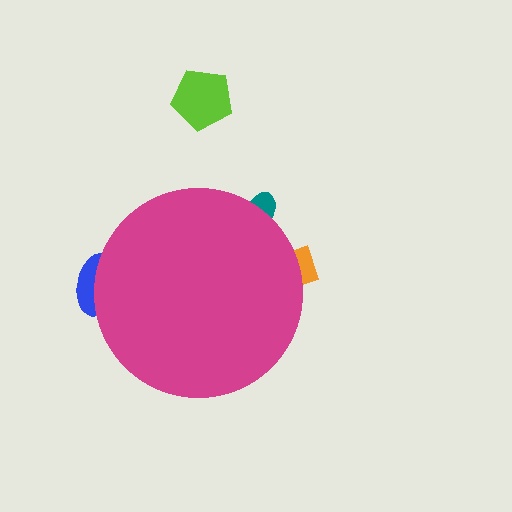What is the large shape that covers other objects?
A magenta circle.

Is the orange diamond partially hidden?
Yes, the orange diamond is partially hidden behind the magenta circle.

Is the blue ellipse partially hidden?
Yes, the blue ellipse is partially hidden behind the magenta circle.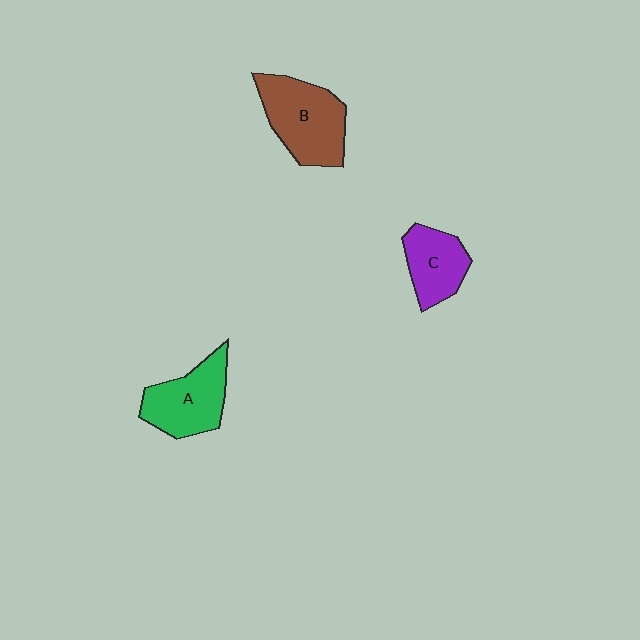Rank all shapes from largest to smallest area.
From largest to smallest: B (brown), A (green), C (purple).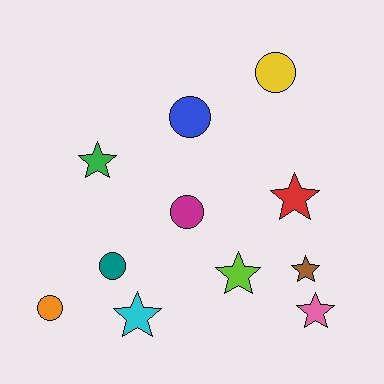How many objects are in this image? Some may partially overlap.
There are 11 objects.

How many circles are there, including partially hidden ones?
There are 5 circles.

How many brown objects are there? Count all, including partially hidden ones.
There is 1 brown object.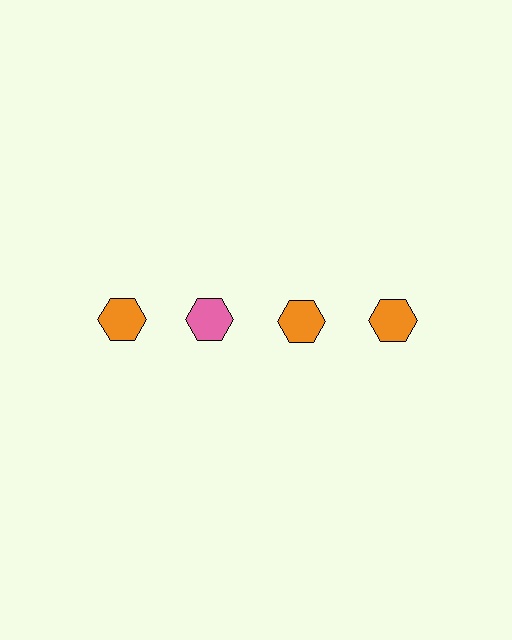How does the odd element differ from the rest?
It has a different color: pink instead of orange.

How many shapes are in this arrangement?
There are 4 shapes arranged in a grid pattern.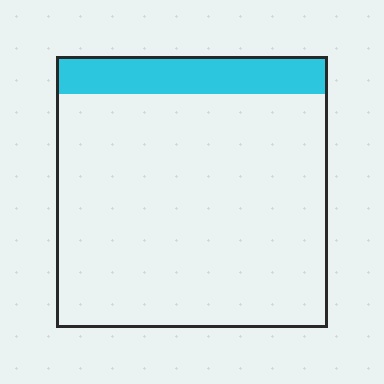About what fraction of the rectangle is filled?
About one eighth (1/8).